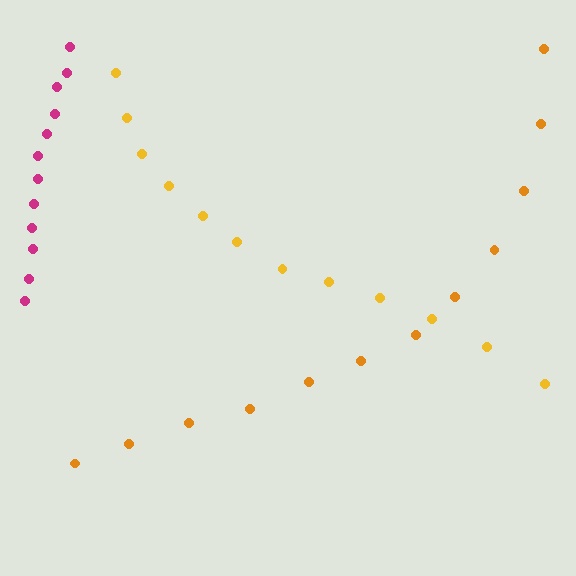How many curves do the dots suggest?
There are 3 distinct paths.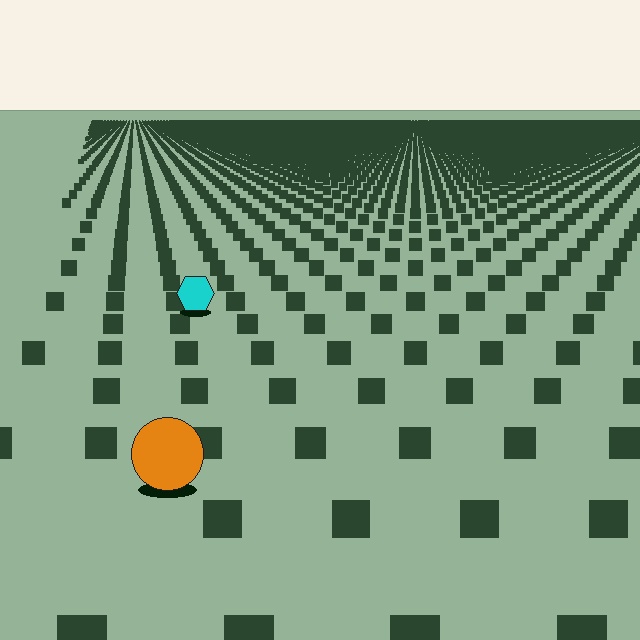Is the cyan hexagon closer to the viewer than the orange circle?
No. The orange circle is closer — you can tell from the texture gradient: the ground texture is coarser near it.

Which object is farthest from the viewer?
The cyan hexagon is farthest from the viewer. It appears smaller and the ground texture around it is denser.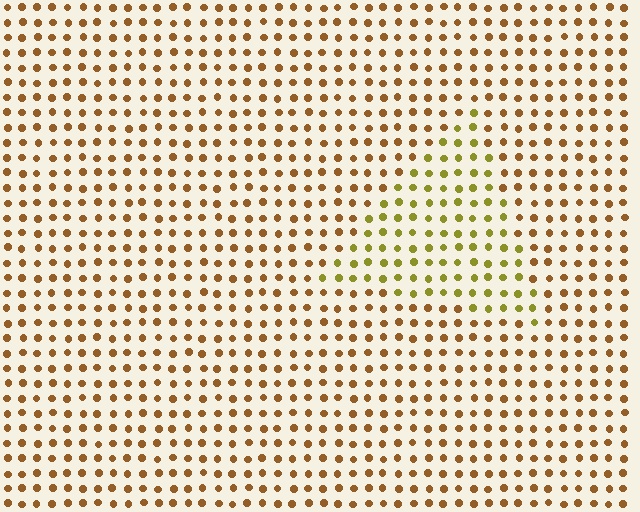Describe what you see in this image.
The image is filled with small brown elements in a uniform arrangement. A triangle-shaped region is visible where the elements are tinted to a slightly different hue, forming a subtle color boundary.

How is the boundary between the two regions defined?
The boundary is defined purely by a slight shift in hue (about 34 degrees). Spacing, size, and orientation are identical on both sides.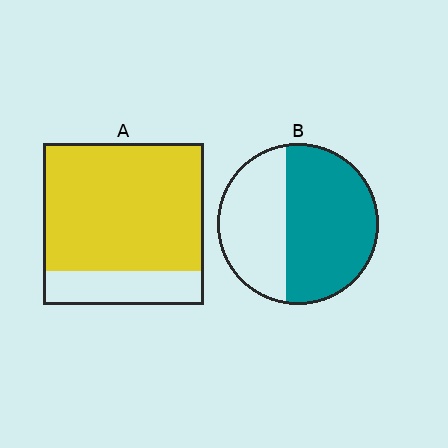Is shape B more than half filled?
Yes.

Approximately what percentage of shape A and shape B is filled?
A is approximately 80% and B is approximately 60%.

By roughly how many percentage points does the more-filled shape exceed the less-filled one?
By roughly 20 percentage points (A over B).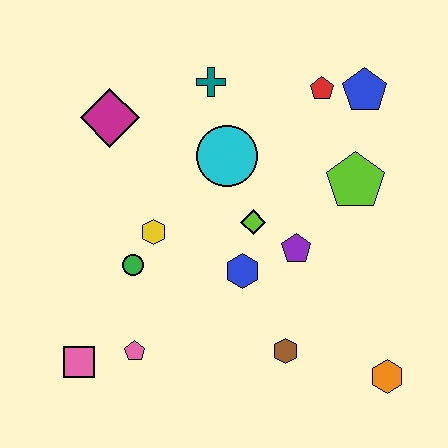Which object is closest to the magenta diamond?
The teal cross is closest to the magenta diamond.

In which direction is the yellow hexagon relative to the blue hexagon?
The yellow hexagon is to the left of the blue hexagon.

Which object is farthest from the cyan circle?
The orange hexagon is farthest from the cyan circle.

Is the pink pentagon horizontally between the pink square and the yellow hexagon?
Yes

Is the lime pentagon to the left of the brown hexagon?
No